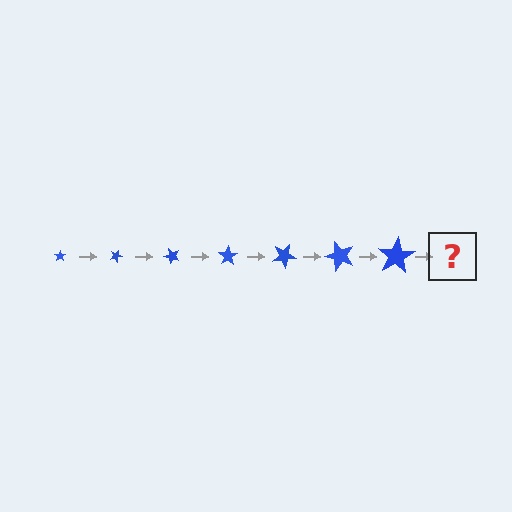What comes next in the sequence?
The next element should be a star, larger than the previous one and rotated 175 degrees from the start.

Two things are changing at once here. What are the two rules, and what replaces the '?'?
The two rules are that the star grows larger each step and it rotates 25 degrees each step. The '?' should be a star, larger than the previous one and rotated 175 degrees from the start.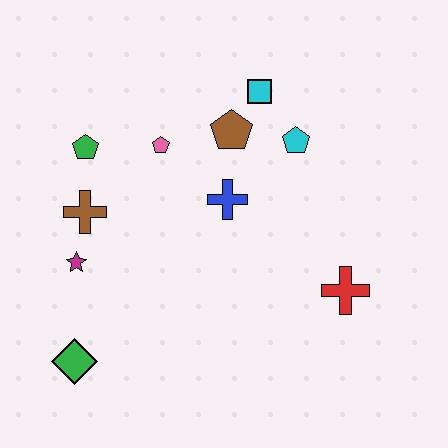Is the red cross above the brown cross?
No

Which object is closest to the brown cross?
The magenta star is closest to the brown cross.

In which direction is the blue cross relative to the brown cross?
The blue cross is to the right of the brown cross.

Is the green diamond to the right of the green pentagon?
No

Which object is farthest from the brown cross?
The red cross is farthest from the brown cross.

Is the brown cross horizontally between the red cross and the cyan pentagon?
No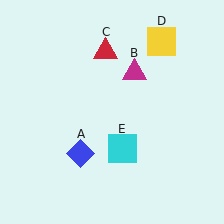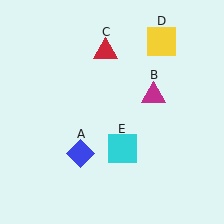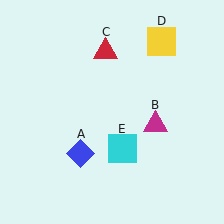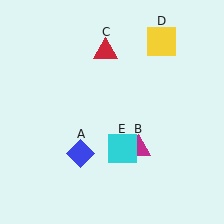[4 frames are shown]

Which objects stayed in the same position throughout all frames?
Blue diamond (object A) and red triangle (object C) and yellow square (object D) and cyan square (object E) remained stationary.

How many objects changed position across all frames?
1 object changed position: magenta triangle (object B).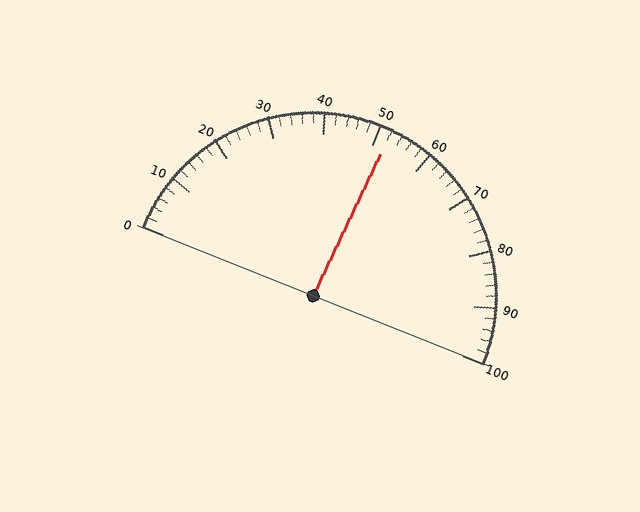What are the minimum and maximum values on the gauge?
The gauge ranges from 0 to 100.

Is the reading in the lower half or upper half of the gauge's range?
The reading is in the upper half of the range (0 to 100).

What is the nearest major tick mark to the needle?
The nearest major tick mark is 50.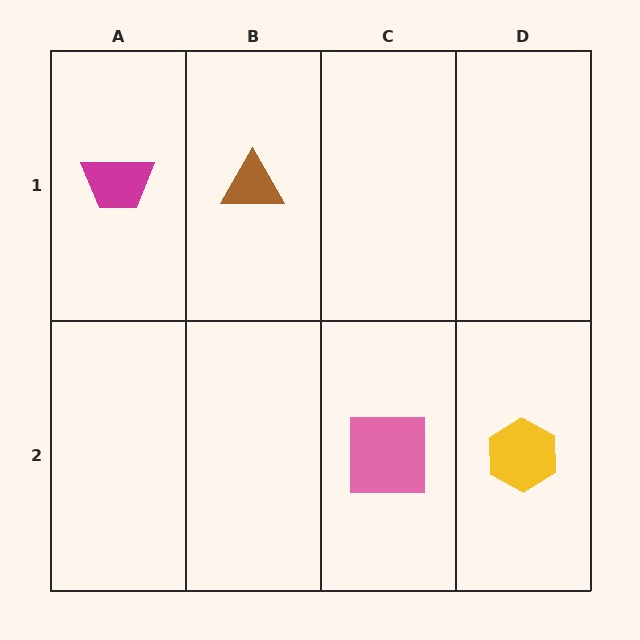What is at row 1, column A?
A magenta trapezoid.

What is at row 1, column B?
A brown triangle.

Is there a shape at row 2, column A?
No, that cell is empty.